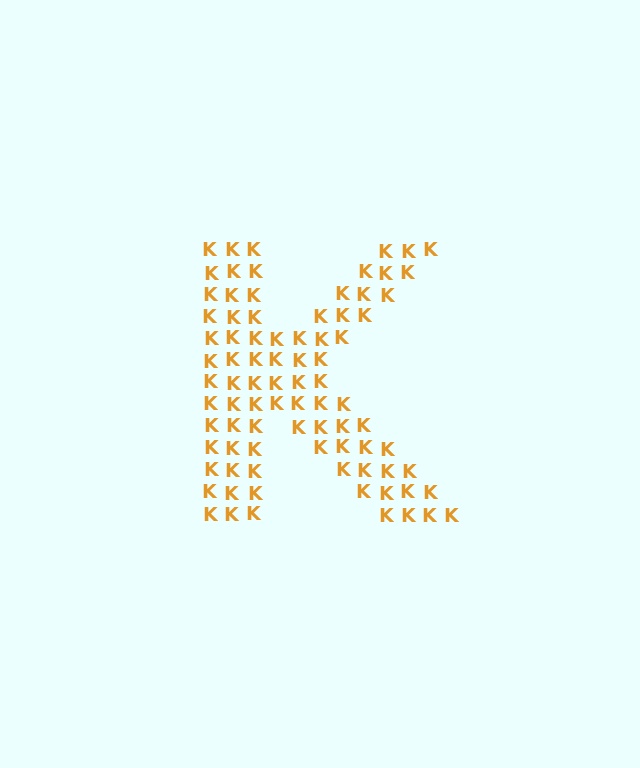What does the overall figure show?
The overall figure shows the letter K.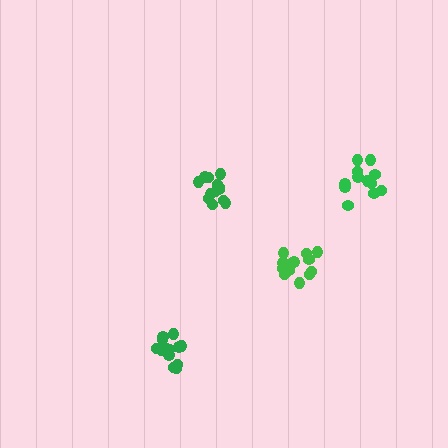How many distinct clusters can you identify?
There are 4 distinct clusters.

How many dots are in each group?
Group 1: 13 dots, Group 2: 14 dots, Group 3: 12 dots, Group 4: 14 dots (53 total).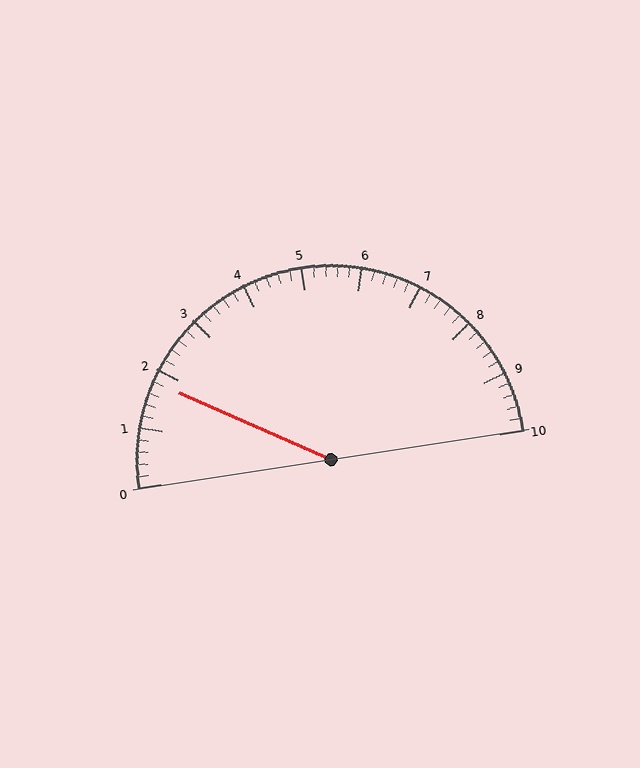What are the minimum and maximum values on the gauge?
The gauge ranges from 0 to 10.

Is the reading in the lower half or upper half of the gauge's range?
The reading is in the lower half of the range (0 to 10).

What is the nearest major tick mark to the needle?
The nearest major tick mark is 2.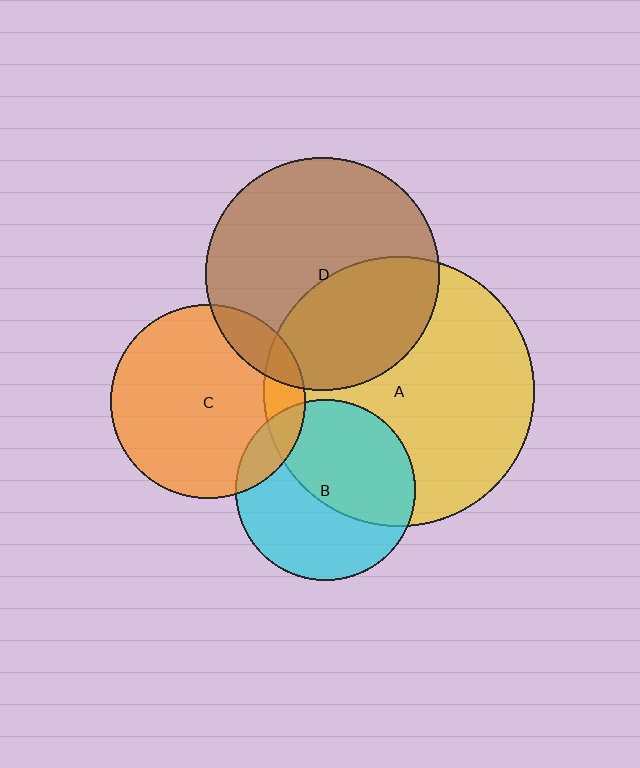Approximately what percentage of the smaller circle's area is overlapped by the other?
Approximately 10%.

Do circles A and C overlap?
Yes.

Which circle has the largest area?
Circle A (yellow).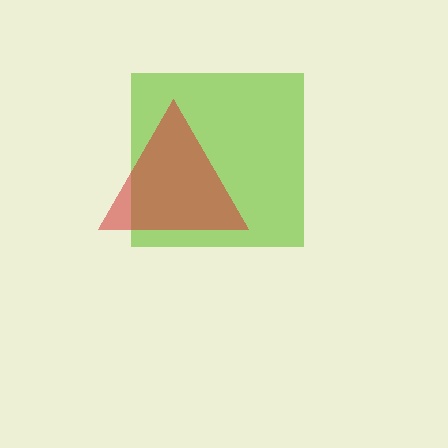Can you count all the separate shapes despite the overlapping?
Yes, there are 2 separate shapes.